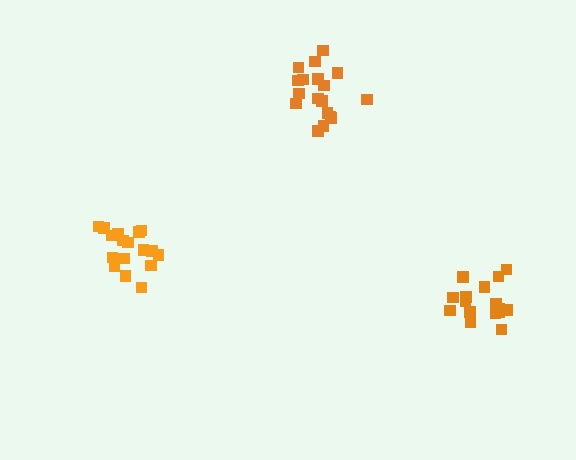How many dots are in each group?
Group 1: 16 dots, Group 2: 18 dots, Group 3: 18 dots (52 total).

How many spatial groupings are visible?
There are 3 spatial groupings.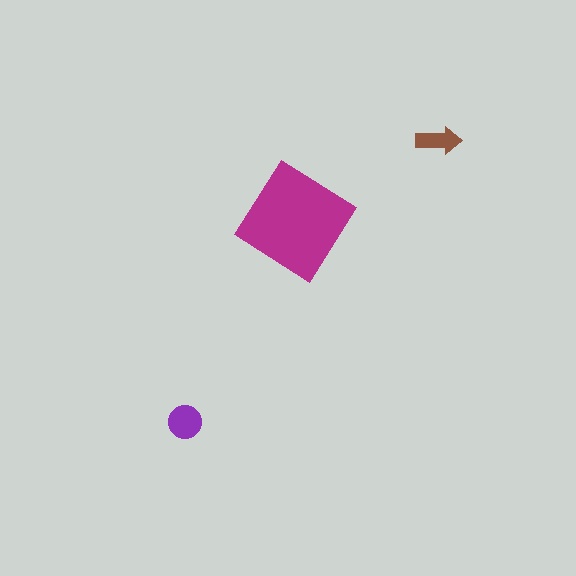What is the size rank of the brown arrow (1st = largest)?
3rd.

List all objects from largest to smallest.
The magenta diamond, the purple circle, the brown arrow.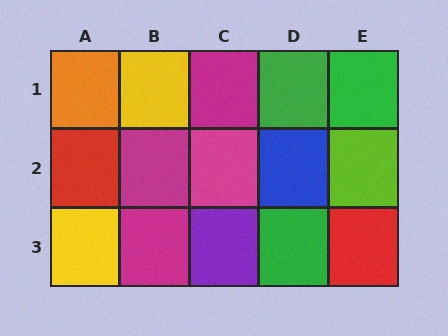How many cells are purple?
1 cell is purple.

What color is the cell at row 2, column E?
Lime.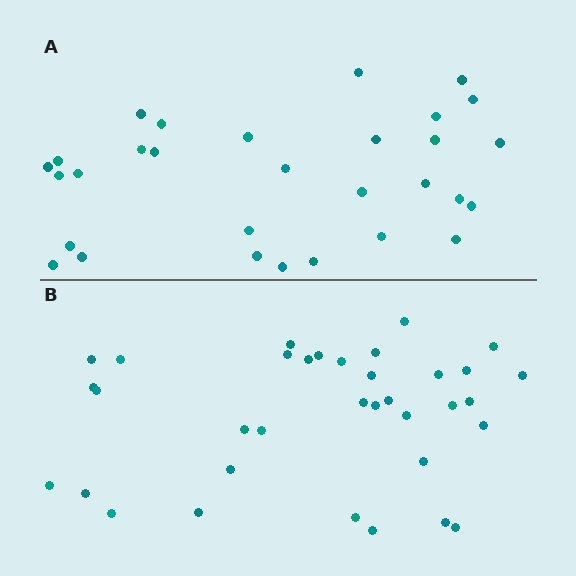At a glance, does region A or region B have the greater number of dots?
Region B (the bottom region) has more dots.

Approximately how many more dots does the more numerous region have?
Region B has about 5 more dots than region A.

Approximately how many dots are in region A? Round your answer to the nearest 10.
About 30 dots.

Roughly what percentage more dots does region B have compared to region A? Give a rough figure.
About 15% more.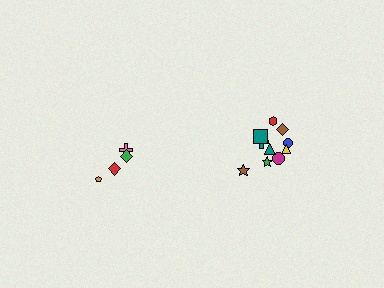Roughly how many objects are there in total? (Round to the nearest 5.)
Roughly 15 objects in total.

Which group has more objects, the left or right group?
The right group.